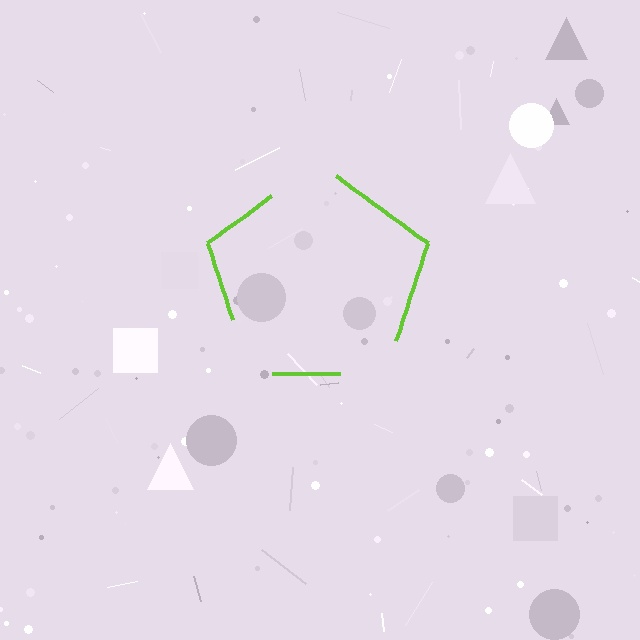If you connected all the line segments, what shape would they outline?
They would outline a pentagon.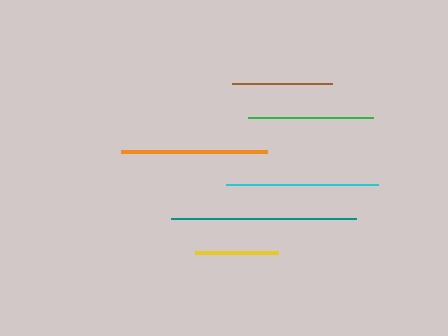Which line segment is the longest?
The teal line is the longest at approximately 185 pixels.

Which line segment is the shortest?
The yellow line is the shortest at approximately 82 pixels.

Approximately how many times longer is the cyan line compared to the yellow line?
The cyan line is approximately 1.8 times the length of the yellow line.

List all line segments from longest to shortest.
From longest to shortest: teal, cyan, orange, green, brown, yellow.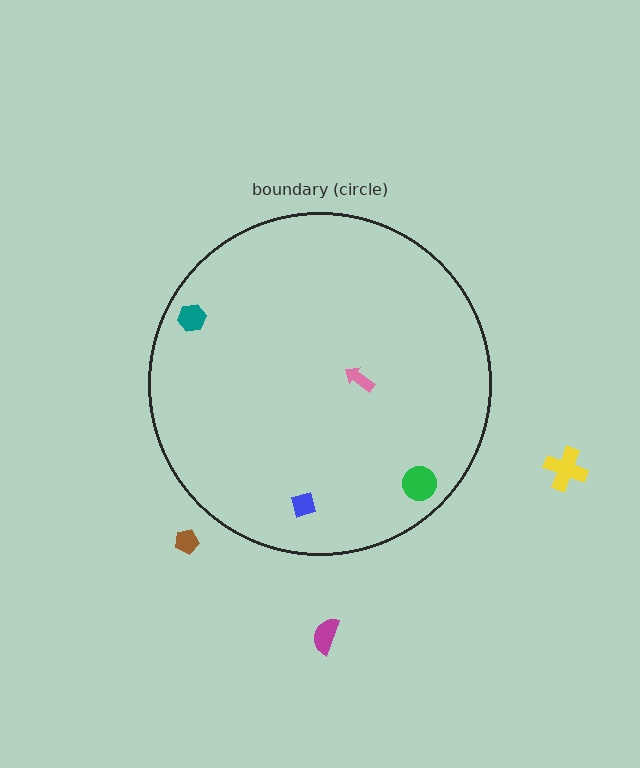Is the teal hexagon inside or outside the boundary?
Inside.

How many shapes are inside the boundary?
4 inside, 3 outside.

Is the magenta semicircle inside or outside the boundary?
Outside.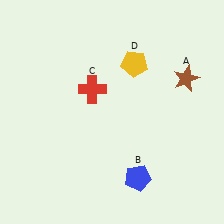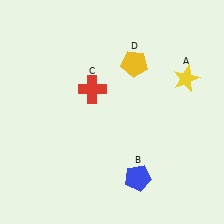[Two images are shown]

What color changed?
The star (A) changed from brown in Image 1 to yellow in Image 2.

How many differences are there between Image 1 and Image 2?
There is 1 difference between the two images.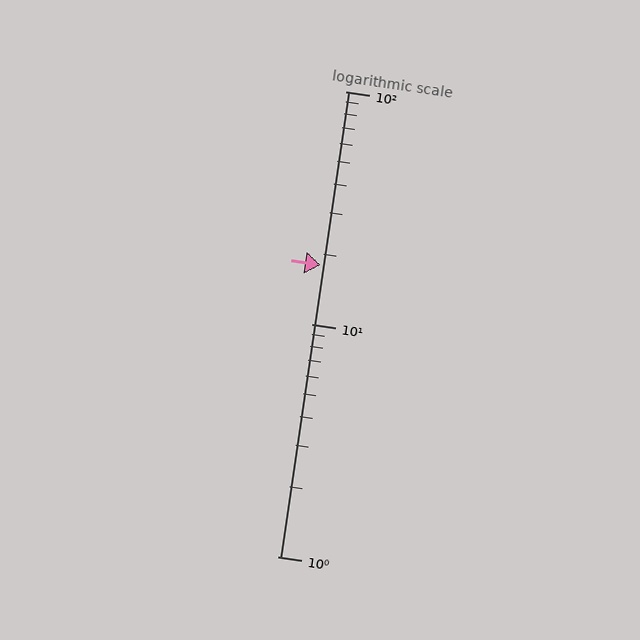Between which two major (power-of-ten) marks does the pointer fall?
The pointer is between 10 and 100.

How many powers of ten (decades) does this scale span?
The scale spans 2 decades, from 1 to 100.